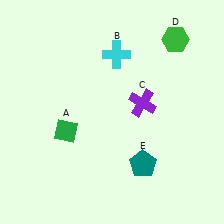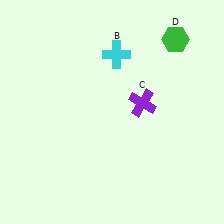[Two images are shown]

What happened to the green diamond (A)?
The green diamond (A) was removed in Image 2. It was in the bottom-left area of Image 1.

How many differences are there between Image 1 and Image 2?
There are 2 differences between the two images.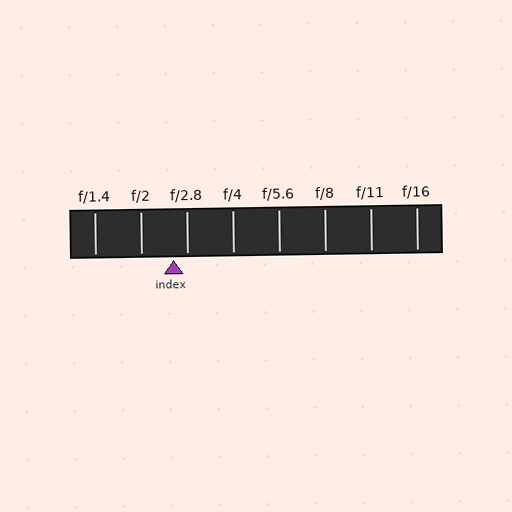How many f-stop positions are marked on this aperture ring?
There are 8 f-stop positions marked.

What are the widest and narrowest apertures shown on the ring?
The widest aperture shown is f/1.4 and the narrowest is f/16.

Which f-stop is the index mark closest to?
The index mark is closest to f/2.8.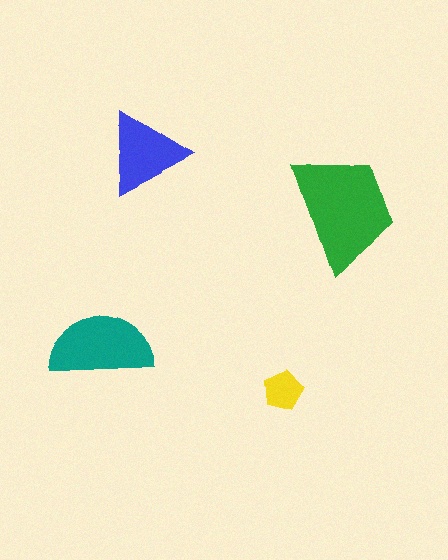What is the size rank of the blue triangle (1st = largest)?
3rd.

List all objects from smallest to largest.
The yellow pentagon, the blue triangle, the teal semicircle, the green trapezoid.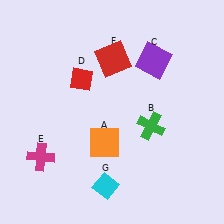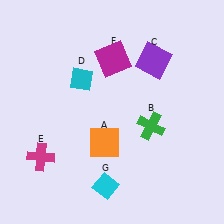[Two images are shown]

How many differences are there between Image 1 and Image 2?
There are 2 differences between the two images.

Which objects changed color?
D changed from red to cyan. F changed from red to magenta.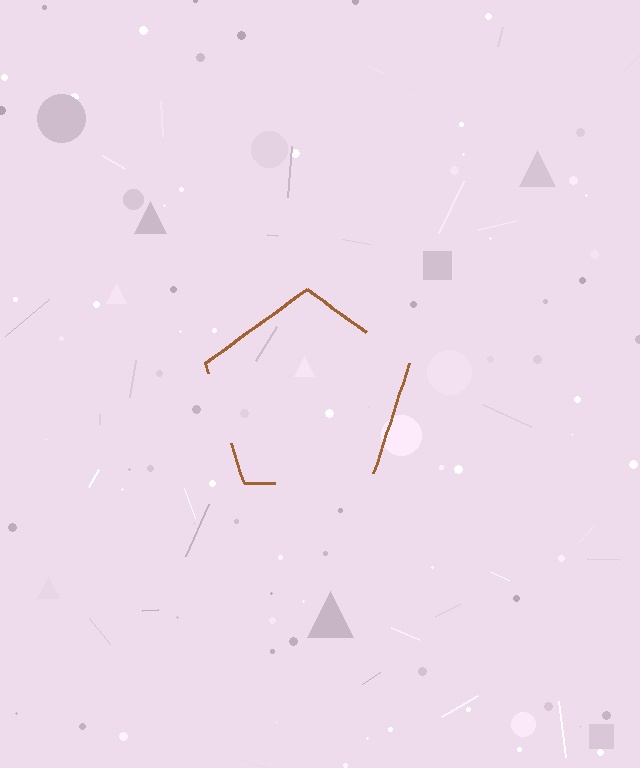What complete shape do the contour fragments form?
The contour fragments form a pentagon.